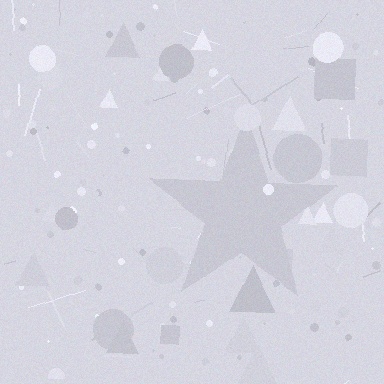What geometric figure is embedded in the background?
A star is embedded in the background.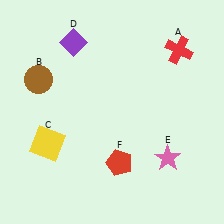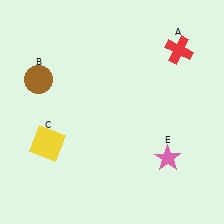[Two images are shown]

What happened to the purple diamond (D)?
The purple diamond (D) was removed in Image 2. It was in the top-left area of Image 1.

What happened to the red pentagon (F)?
The red pentagon (F) was removed in Image 2. It was in the bottom-right area of Image 1.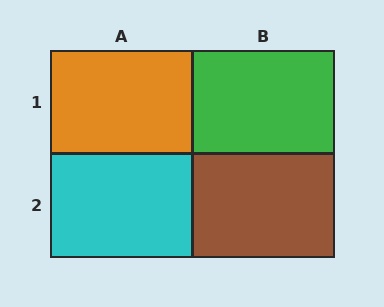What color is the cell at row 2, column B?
Brown.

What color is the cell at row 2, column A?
Cyan.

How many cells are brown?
1 cell is brown.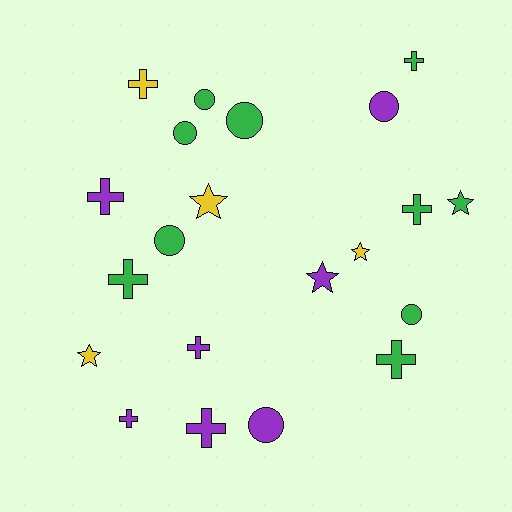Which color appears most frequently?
Green, with 10 objects.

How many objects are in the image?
There are 21 objects.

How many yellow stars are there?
There are 3 yellow stars.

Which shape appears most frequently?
Cross, with 9 objects.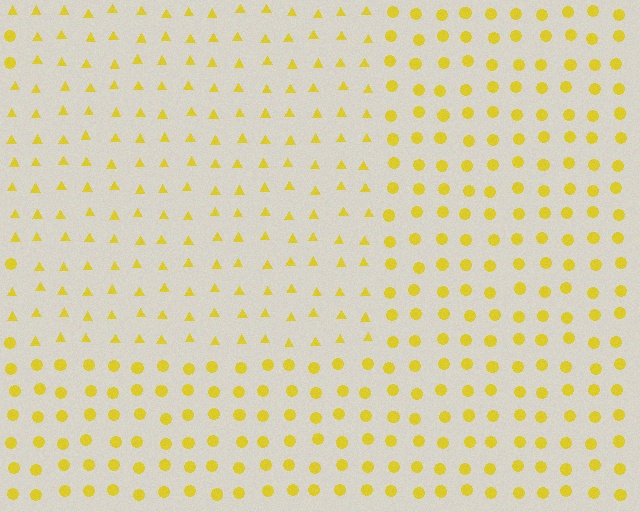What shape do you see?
I see a rectangle.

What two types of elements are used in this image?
The image uses triangles inside the rectangle region and circles outside it.